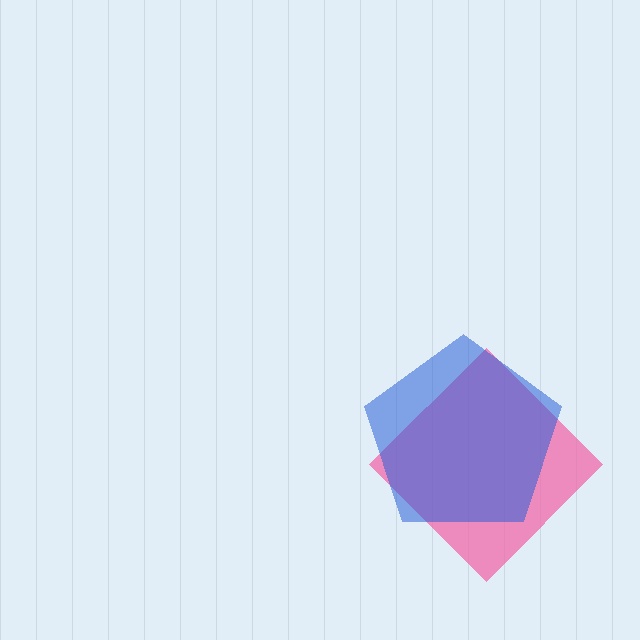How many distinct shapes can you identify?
There are 2 distinct shapes: a pink diamond, a blue pentagon.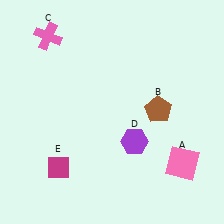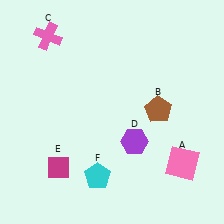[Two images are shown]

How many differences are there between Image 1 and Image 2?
There is 1 difference between the two images.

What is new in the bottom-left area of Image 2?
A cyan pentagon (F) was added in the bottom-left area of Image 2.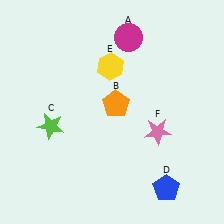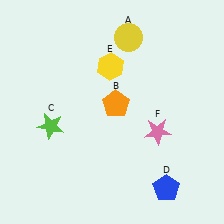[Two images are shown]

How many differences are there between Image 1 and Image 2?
There is 1 difference between the two images.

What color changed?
The circle (A) changed from magenta in Image 1 to yellow in Image 2.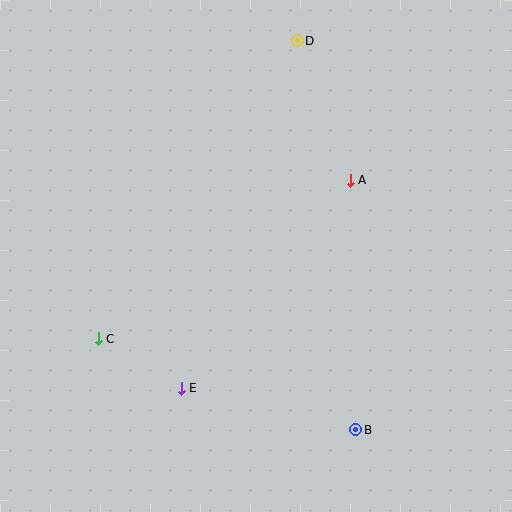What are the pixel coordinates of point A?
Point A is at (350, 180).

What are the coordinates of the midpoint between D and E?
The midpoint between D and E is at (239, 214).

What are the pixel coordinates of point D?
Point D is at (297, 41).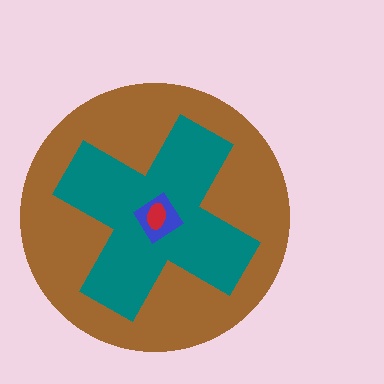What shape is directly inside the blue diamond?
The red ellipse.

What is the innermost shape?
The red ellipse.